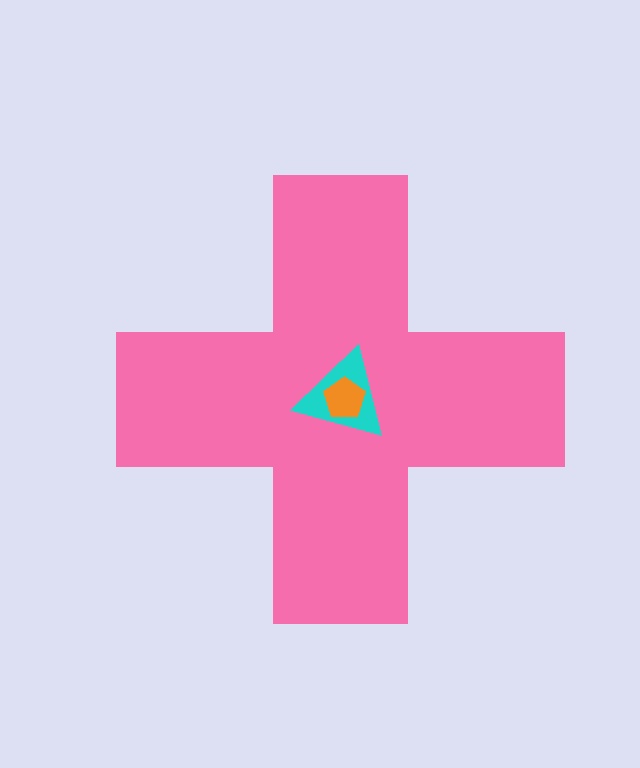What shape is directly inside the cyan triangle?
The orange pentagon.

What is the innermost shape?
The orange pentagon.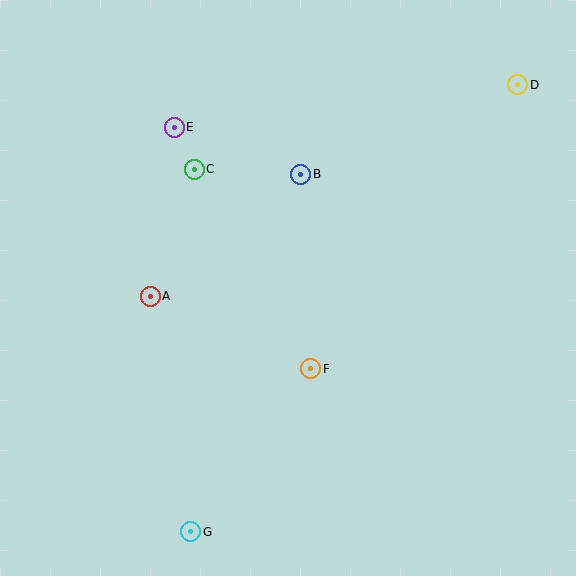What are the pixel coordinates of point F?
Point F is at (311, 369).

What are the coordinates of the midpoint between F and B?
The midpoint between F and B is at (306, 272).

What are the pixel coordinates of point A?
Point A is at (150, 296).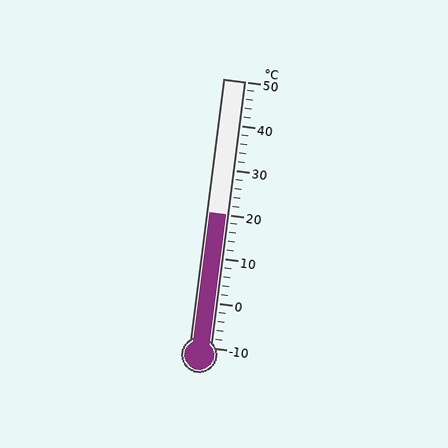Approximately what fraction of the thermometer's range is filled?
The thermometer is filled to approximately 50% of its range.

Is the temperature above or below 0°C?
The temperature is above 0°C.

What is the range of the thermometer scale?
The thermometer scale ranges from -10°C to 50°C.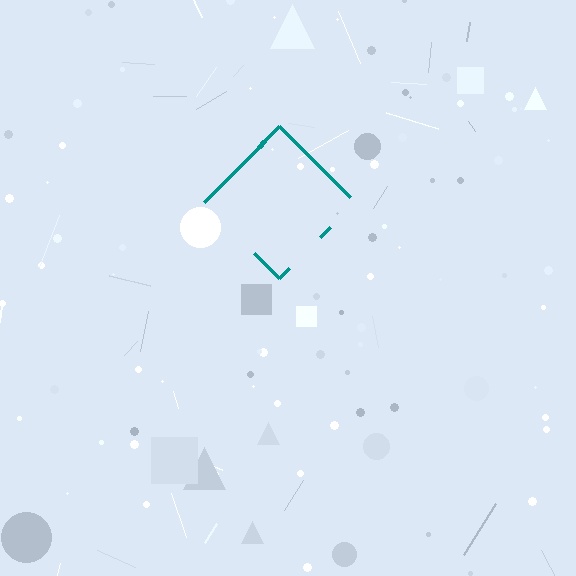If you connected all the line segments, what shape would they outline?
They would outline a diamond.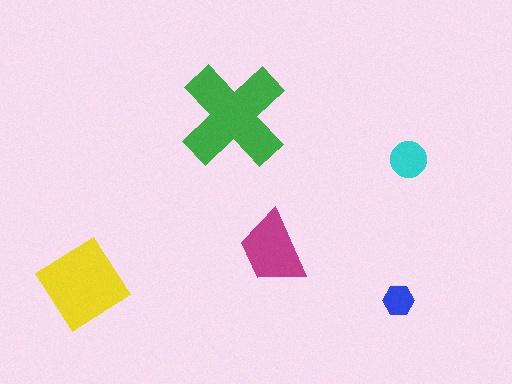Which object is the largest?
The green cross.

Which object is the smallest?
The blue hexagon.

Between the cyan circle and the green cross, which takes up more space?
The green cross.